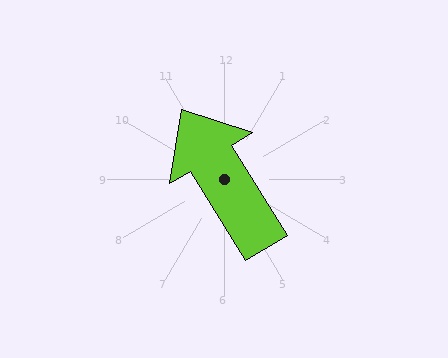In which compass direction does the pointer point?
Northwest.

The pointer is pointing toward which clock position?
Roughly 11 o'clock.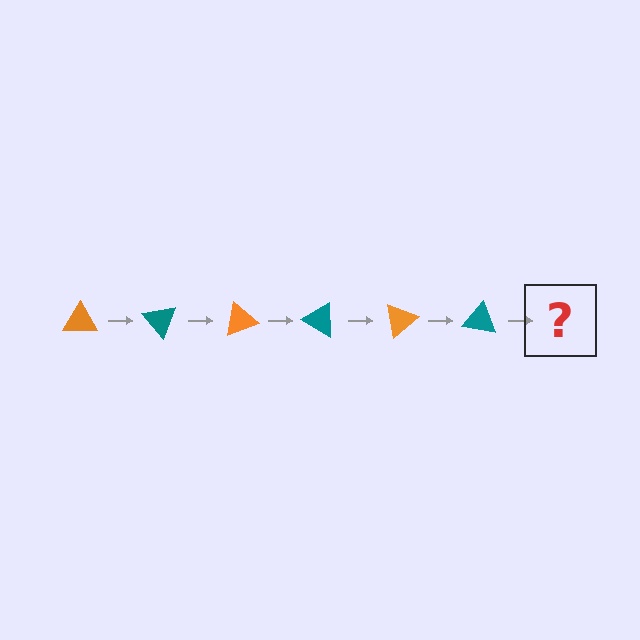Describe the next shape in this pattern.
It should be an orange triangle, rotated 300 degrees from the start.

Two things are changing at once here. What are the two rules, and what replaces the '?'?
The two rules are that it rotates 50 degrees each step and the color cycles through orange and teal. The '?' should be an orange triangle, rotated 300 degrees from the start.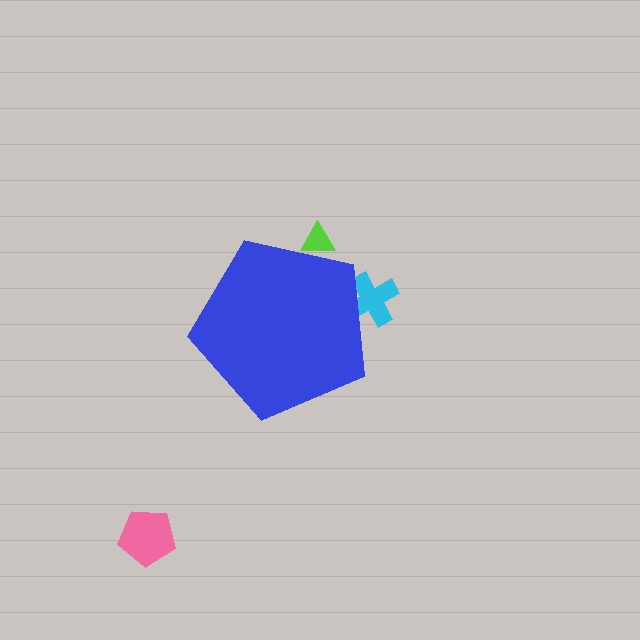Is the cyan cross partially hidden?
Yes, the cyan cross is partially hidden behind the blue pentagon.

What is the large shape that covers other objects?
A blue pentagon.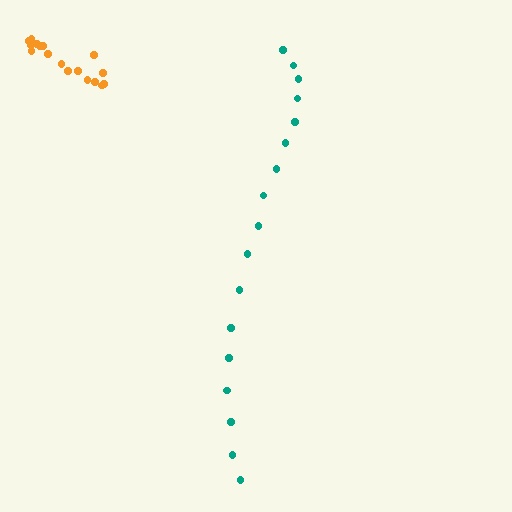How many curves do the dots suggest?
There are 2 distinct paths.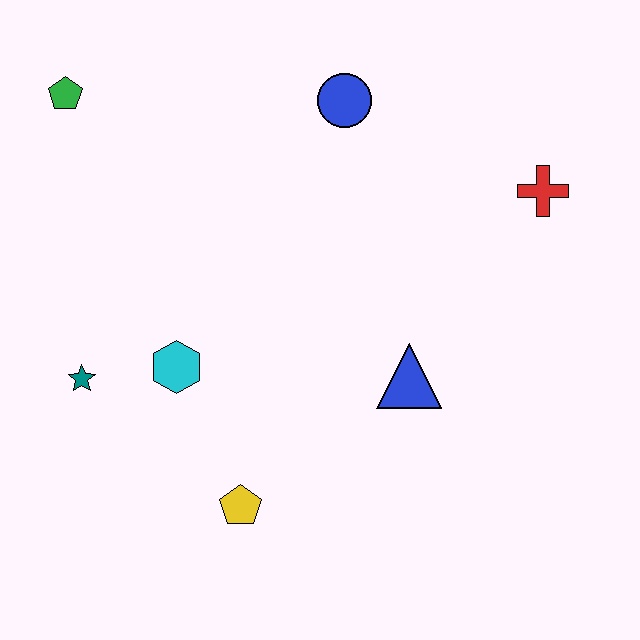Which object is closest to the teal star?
The cyan hexagon is closest to the teal star.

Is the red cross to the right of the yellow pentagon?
Yes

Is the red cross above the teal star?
Yes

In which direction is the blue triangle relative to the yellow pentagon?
The blue triangle is to the right of the yellow pentagon.